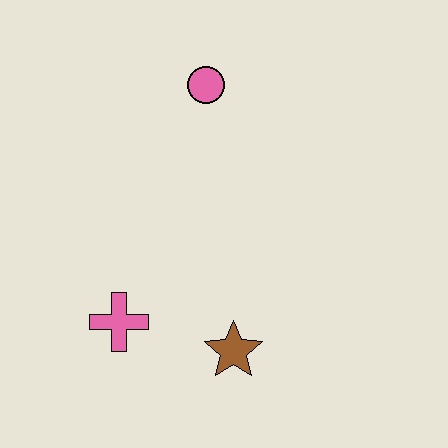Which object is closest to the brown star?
The pink cross is closest to the brown star.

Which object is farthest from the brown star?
The pink circle is farthest from the brown star.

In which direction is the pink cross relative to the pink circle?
The pink cross is below the pink circle.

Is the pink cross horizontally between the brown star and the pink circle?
No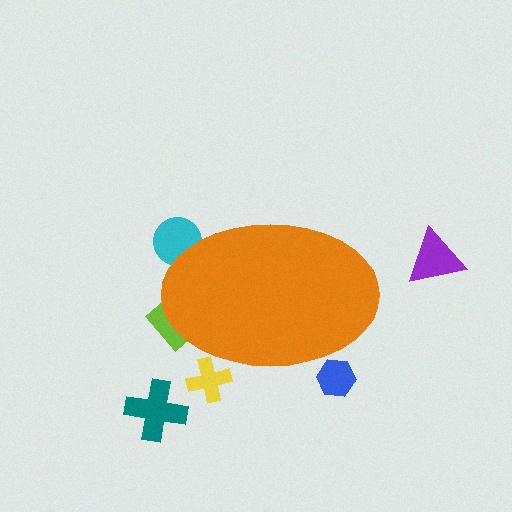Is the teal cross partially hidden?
No, the teal cross is fully visible.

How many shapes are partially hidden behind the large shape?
4 shapes are partially hidden.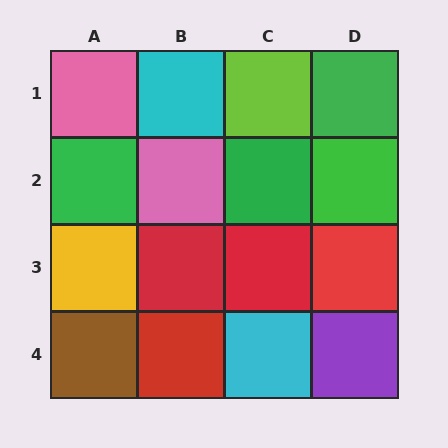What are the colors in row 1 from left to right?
Pink, cyan, lime, green.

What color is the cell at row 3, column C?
Red.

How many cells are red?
4 cells are red.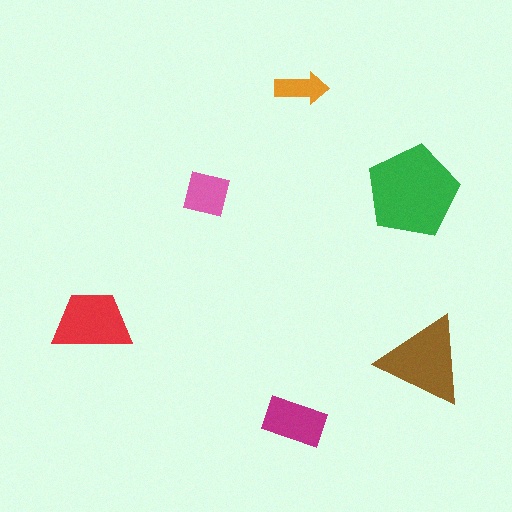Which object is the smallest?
The orange arrow.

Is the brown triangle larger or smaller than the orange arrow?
Larger.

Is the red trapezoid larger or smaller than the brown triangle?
Smaller.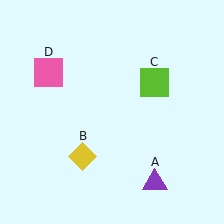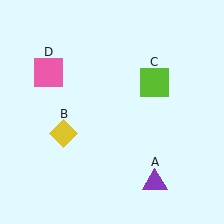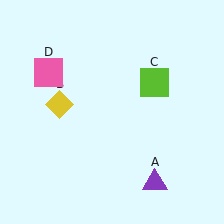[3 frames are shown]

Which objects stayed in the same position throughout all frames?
Purple triangle (object A) and lime square (object C) and pink square (object D) remained stationary.